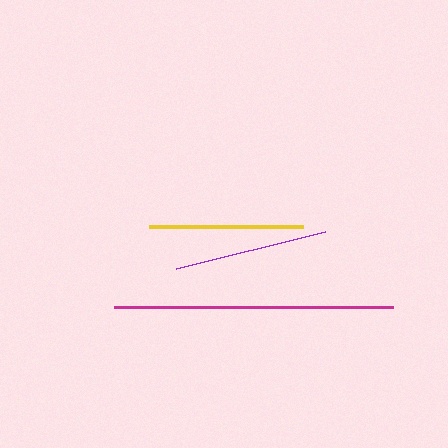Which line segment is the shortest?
The purple line is the shortest at approximately 153 pixels.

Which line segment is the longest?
The magenta line is the longest at approximately 279 pixels.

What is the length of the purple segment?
The purple segment is approximately 153 pixels long.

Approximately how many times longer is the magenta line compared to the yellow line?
The magenta line is approximately 1.8 times the length of the yellow line.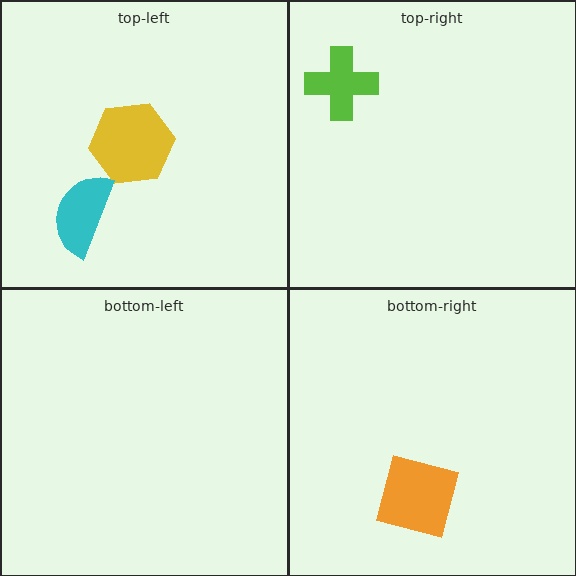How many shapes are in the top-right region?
1.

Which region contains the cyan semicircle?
The top-left region.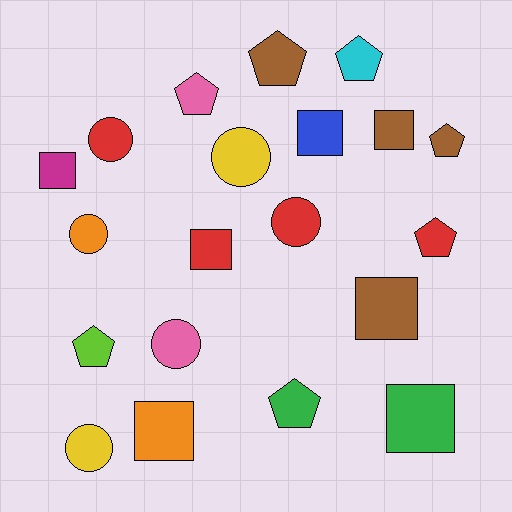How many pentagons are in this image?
There are 7 pentagons.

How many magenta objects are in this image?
There is 1 magenta object.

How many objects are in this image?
There are 20 objects.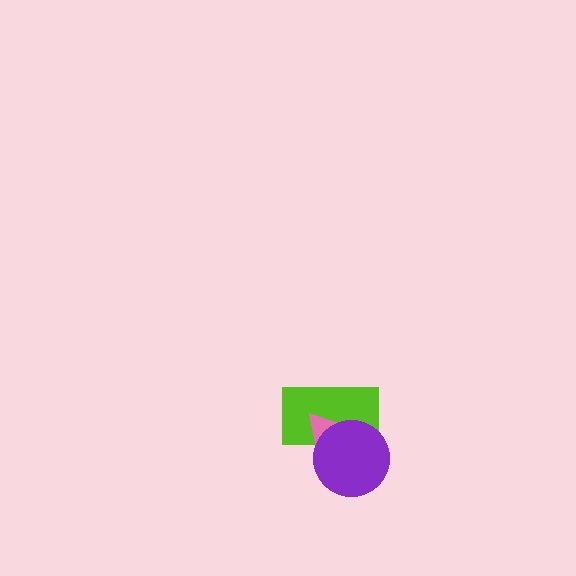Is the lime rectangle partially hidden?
Yes, it is partially covered by another shape.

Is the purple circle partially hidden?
No, no other shape covers it.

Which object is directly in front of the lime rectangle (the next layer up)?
The pink triangle is directly in front of the lime rectangle.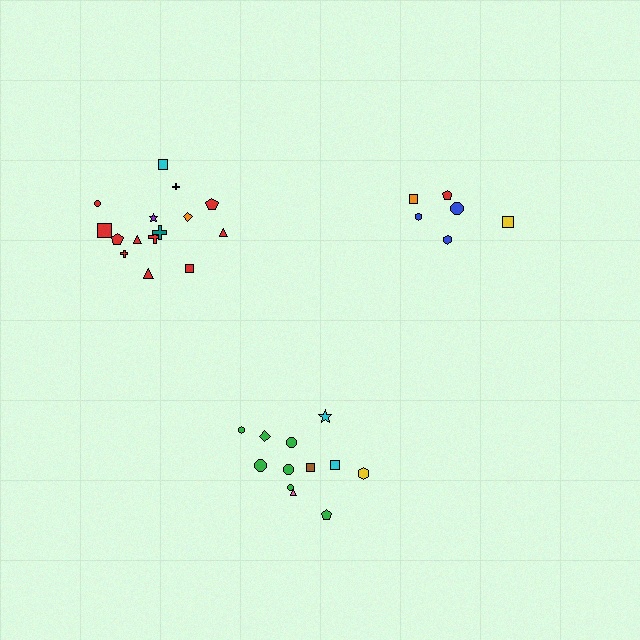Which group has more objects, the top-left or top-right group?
The top-left group.